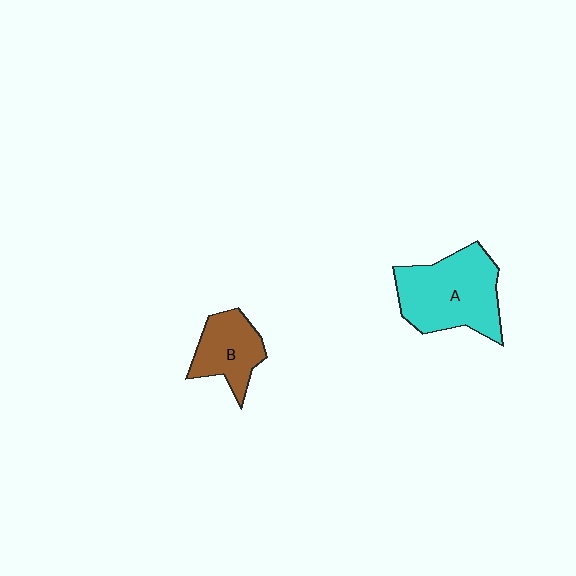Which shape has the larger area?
Shape A (cyan).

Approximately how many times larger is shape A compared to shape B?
Approximately 1.7 times.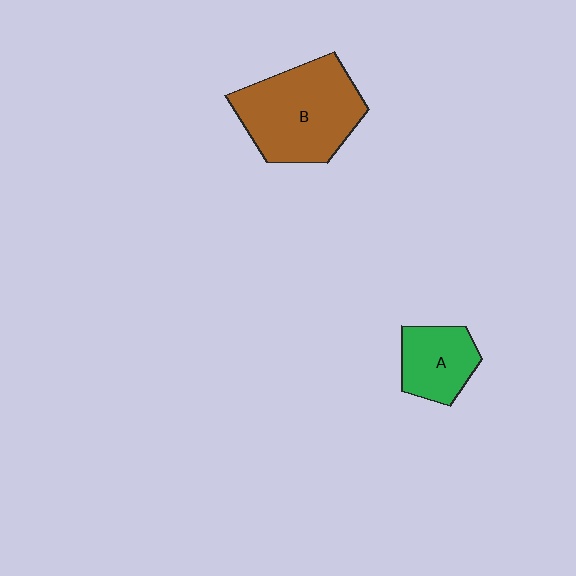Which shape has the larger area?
Shape B (brown).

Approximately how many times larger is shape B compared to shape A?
Approximately 2.0 times.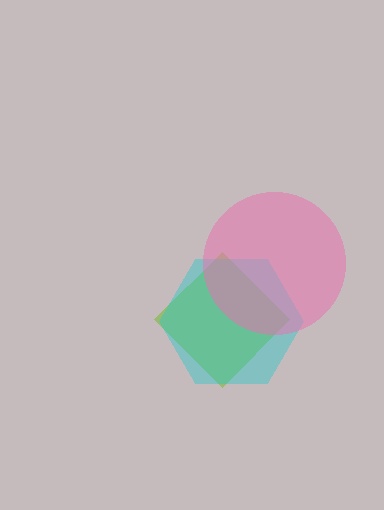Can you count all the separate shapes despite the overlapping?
Yes, there are 3 separate shapes.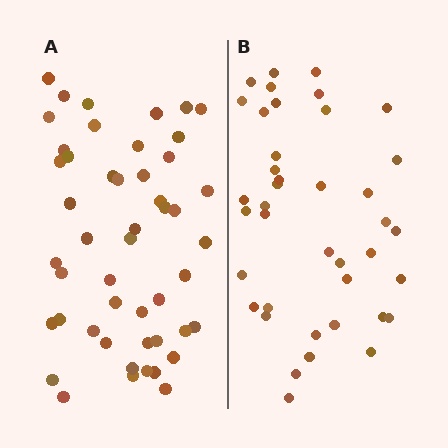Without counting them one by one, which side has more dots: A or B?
Region A (the left region) has more dots.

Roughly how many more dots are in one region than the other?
Region A has roughly 8 or so more dots than region B.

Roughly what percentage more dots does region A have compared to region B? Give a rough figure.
About 20% more.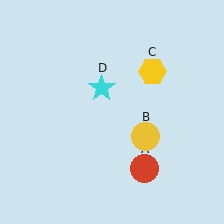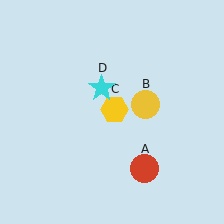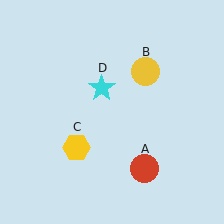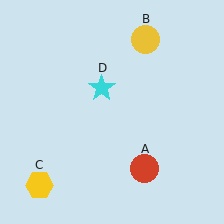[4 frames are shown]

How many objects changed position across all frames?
2 objects changed position: yellow circle (object B), yellow hexagon (object C).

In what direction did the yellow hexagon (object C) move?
The yellow hexagon (object C) moved down and to the left.